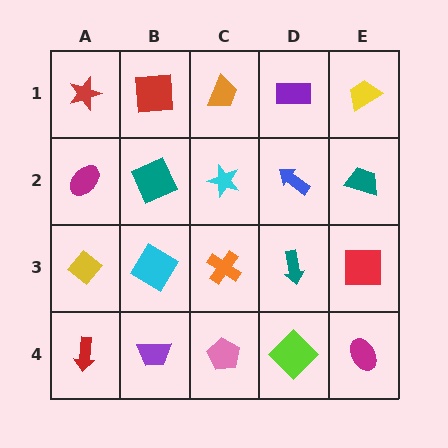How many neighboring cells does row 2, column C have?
4.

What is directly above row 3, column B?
A teal square.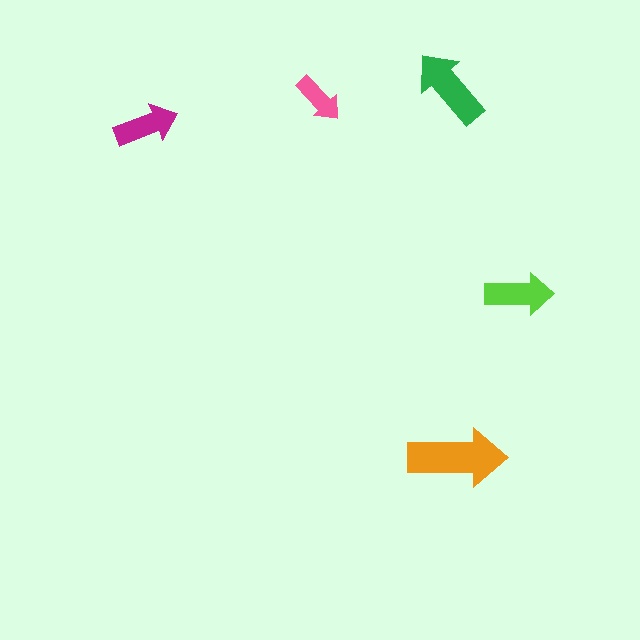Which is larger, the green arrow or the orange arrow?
The orange one.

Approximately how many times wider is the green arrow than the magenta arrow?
About 1.5 times wider.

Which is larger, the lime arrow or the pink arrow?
The lime one.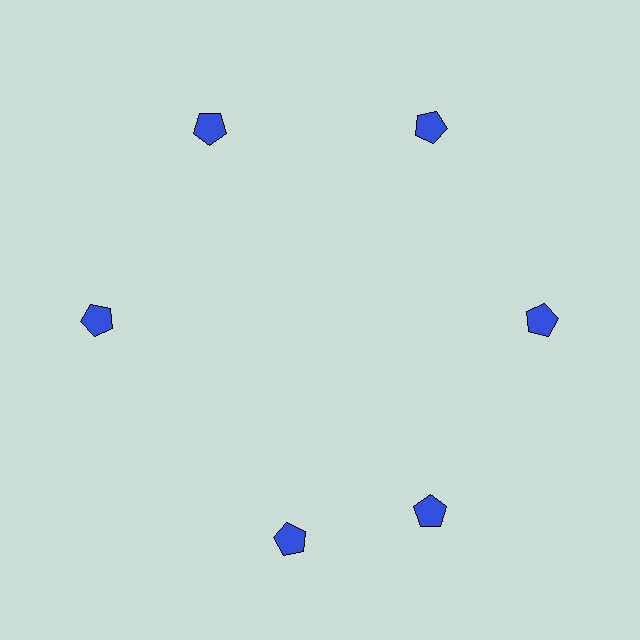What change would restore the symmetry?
The symmetry would be restored by rotating it back into even spacing with its neighbors so that all 6 pentagons sit at equal angles and equal distance from the center.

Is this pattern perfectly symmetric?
No. The 6 blue pentagons are arranged in a ring, but one element near the 7 o'clock position is rotated out of alignment along the ring, breaking the 6-fold rotational symmetry.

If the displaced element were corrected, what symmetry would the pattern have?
It would have 6-fold rotational symmetry — the pattern would map onto itself every 60 degrees.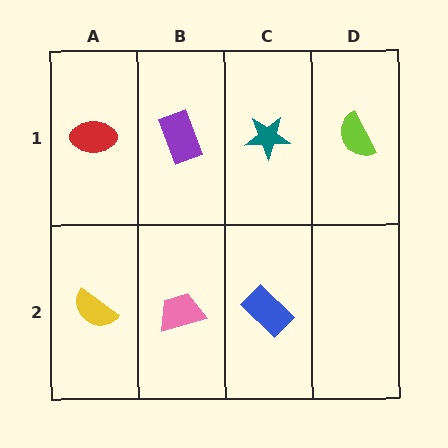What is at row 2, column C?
A blue rectangle.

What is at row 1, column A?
A red ellipse.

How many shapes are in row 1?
4 shapes.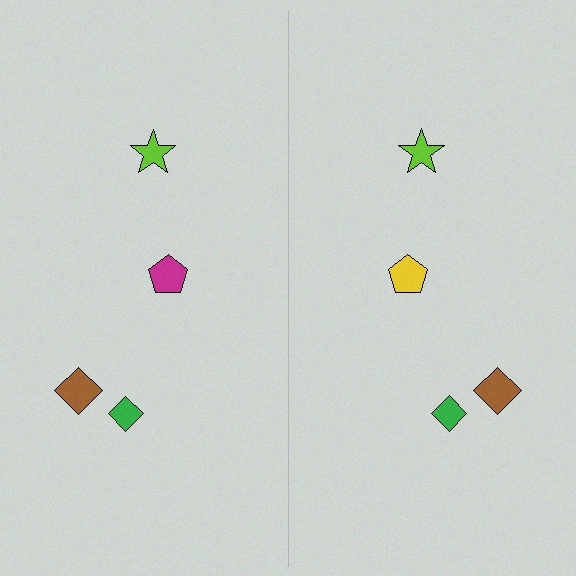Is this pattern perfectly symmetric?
No, the pattern is not perfectly symmetric. The yellow pentagon on the right side breaks the symmetry — its mirror counterpart is magenta.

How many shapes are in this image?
There are 8 shapes in this image.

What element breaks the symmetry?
The yellow pentagon on the right side breaks the symmetry — its mirror counterpart is magenta.